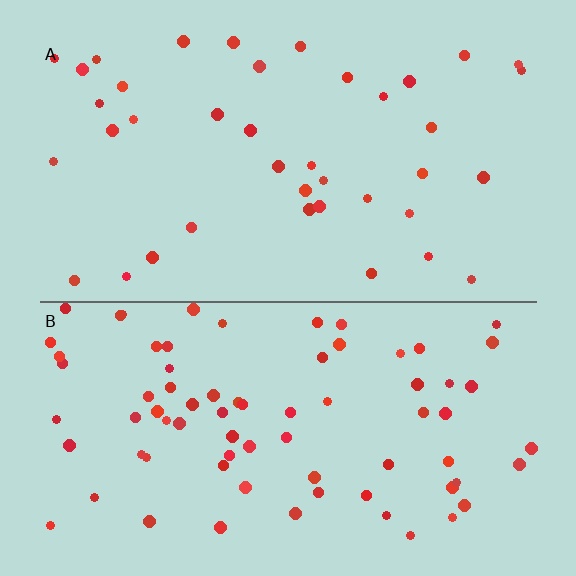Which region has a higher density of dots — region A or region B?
B (the bottom).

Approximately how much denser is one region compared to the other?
Approximately 1.9× — region B over region A.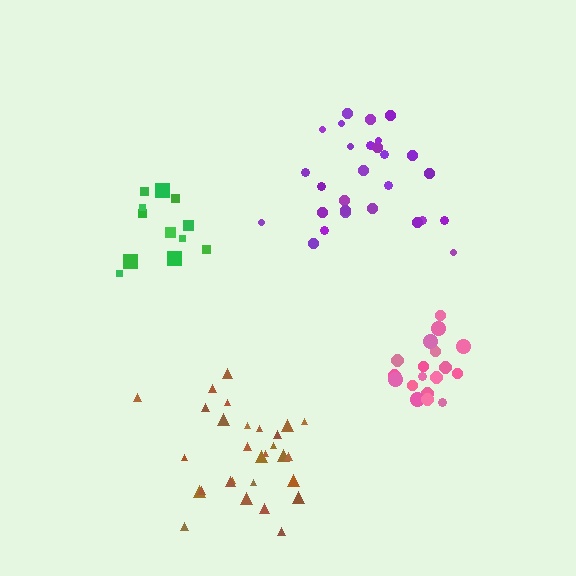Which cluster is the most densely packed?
Pink.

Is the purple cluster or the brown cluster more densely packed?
Purple.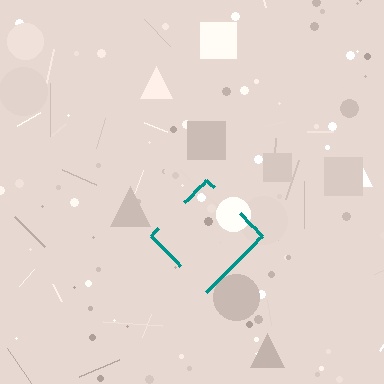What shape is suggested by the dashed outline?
The dashed outline suggests a diamond.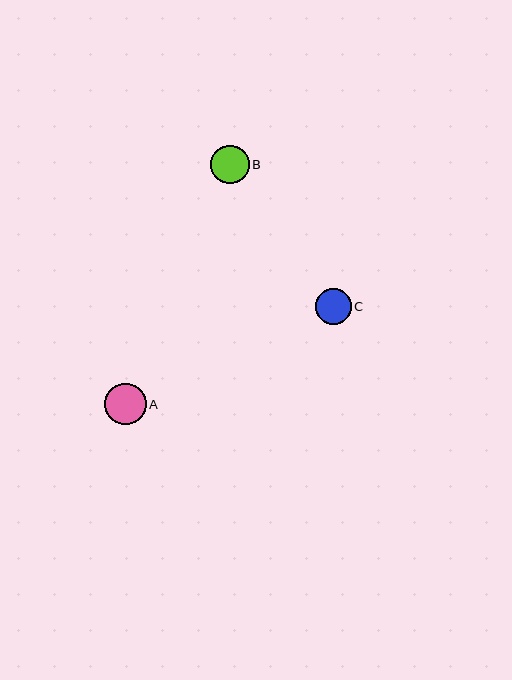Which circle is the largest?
Circle A is the largest with a size of approximately 41 pixels.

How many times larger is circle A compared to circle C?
Circle A is approximately 1.2 times the size of circle C.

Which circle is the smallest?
Circle C is the smallest with a size of approximately 36 pixels.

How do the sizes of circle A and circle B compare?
Circle A and circle B are approximately the same size.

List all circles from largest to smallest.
From largest to smallest: A, B, C.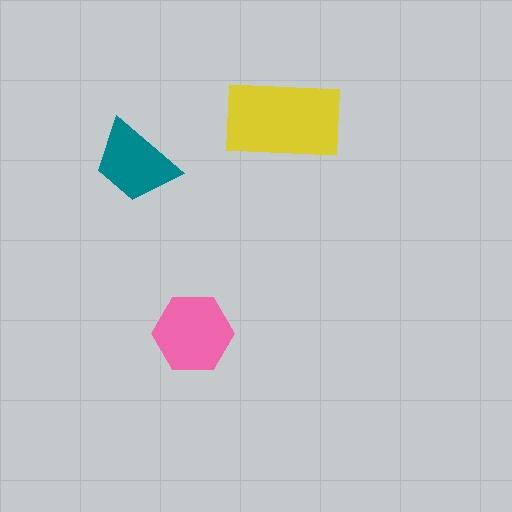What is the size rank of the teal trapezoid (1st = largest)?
3rd.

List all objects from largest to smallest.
The yellow rectangle, the pink hexagon, the teal trapezoid.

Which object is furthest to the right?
The yellow rectangle is rightmost.